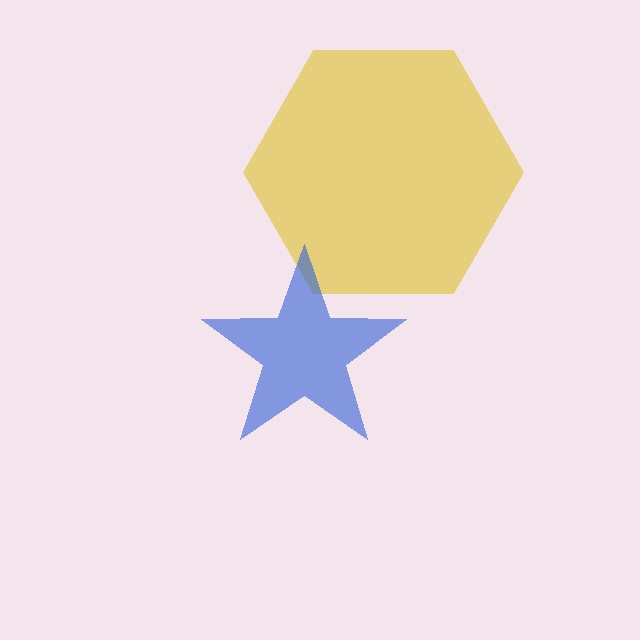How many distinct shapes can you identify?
There are 2 distinct shapes: a yellow hexagon, a blue star.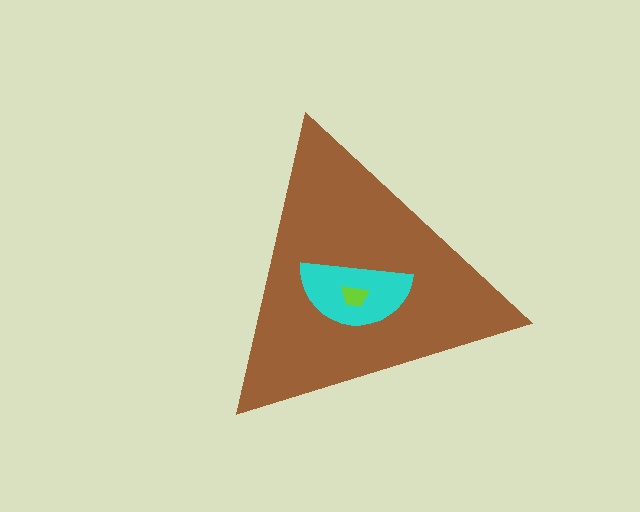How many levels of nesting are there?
3.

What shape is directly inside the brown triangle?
The cyan semicircle.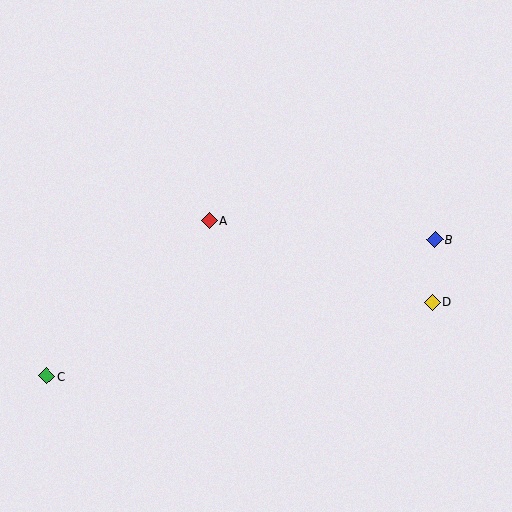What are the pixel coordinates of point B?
Point B is at (435, 239).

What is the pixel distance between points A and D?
The distance between A and D is 238 pixels.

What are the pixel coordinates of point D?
Point D is at (432, 302).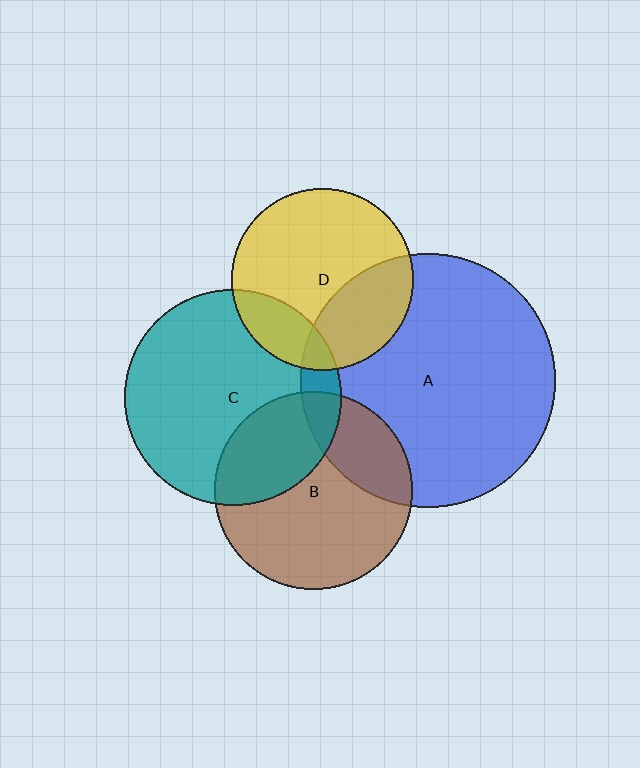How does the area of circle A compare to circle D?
Approximately 2.0 times.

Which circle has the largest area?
Circle A (blue).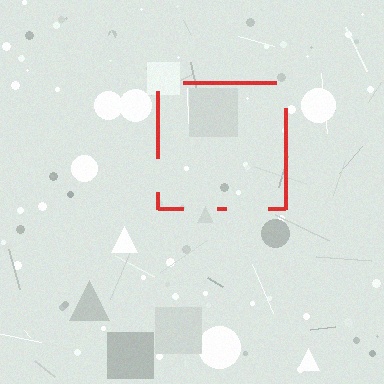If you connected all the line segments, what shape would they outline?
They would outline a square.